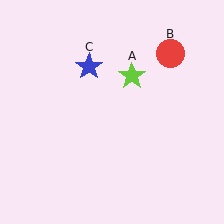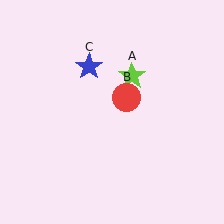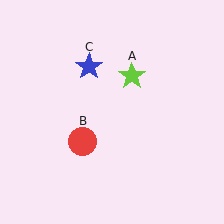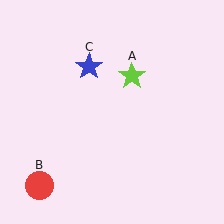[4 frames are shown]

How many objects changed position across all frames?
1 object changed position: red circle (object B).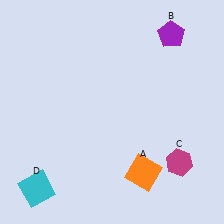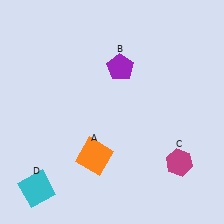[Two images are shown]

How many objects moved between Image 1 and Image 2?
2 objects moved between the two images.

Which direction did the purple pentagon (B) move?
The purple pentagon (B) moved left.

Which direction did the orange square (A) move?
The orange square (A) moved left.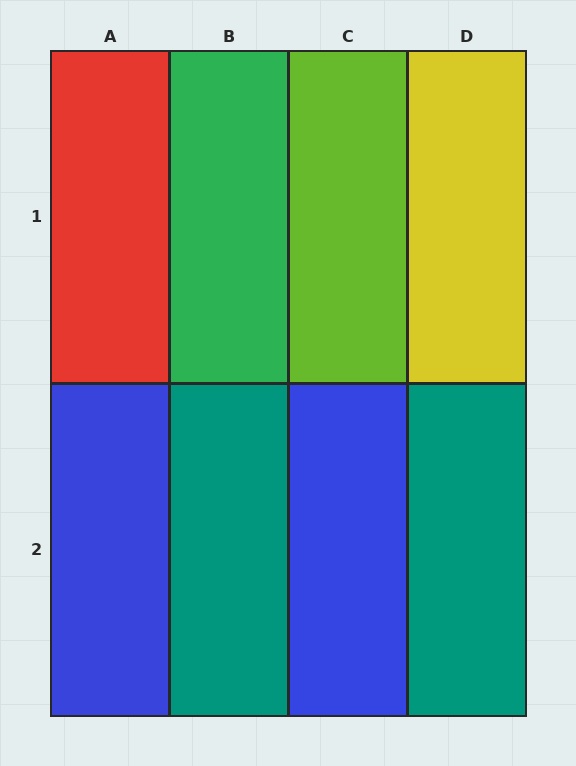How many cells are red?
1 cell is red.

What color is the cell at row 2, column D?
Teal.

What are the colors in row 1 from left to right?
Red, green, lime, yellow.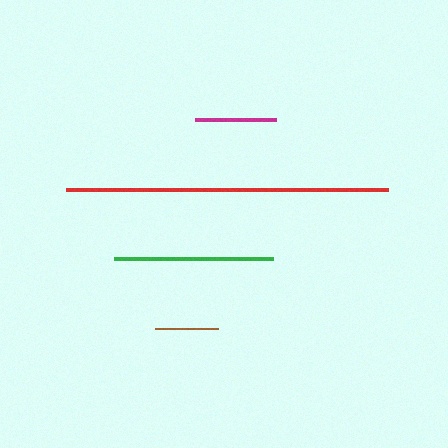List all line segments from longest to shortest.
From longest to shortest: red, green, magenta, brown.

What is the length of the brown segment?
The brown segment is approximately 64 pixels long.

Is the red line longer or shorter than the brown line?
The red line is longer than the brown line.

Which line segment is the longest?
The red line is the longest at approximately 321 pixels.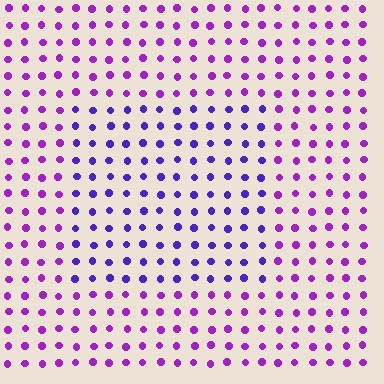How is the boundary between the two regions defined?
The boundary is defined purely by a slight shift in hue (about 32 degrees). Spacing, size, and orientation are identical on both sides.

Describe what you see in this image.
The image is filled with small purple elements in a uniform arrangement. A rectangle-shaped region is visible where the elements are tinted to a slightly different hue, forming a subtle color boundary.